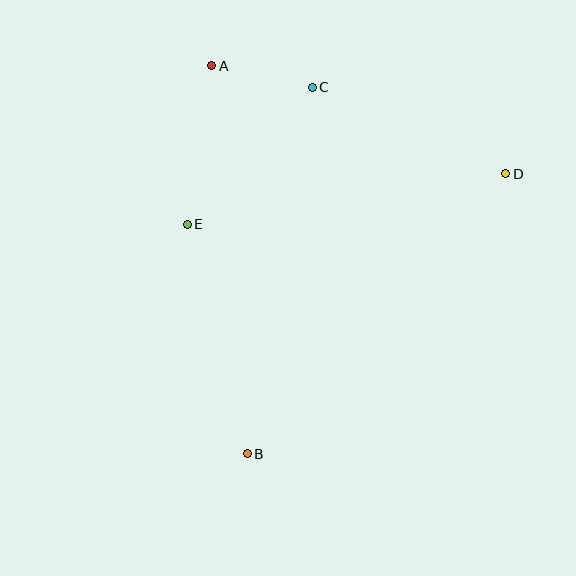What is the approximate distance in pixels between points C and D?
The distance between C and D is approximately 212 pixels.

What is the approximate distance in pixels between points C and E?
The distance between C and E is approximately 186 pixels.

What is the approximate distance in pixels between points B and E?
The distance between B and E is approximately 238 pixels.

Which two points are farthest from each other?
Points A and B are farthest from each other.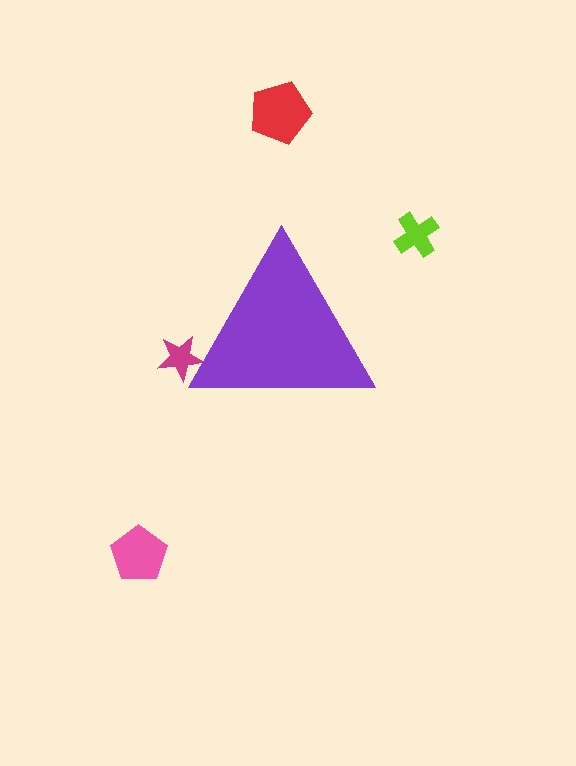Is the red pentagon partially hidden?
No, the red pentagon is fully visible.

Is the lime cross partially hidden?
No, the lime cross is fully visible.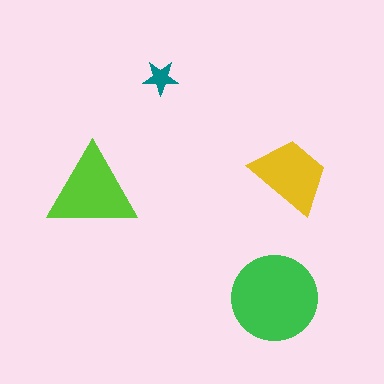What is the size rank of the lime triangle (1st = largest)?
2nd.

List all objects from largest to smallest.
The green circle, the lime triangle, the yellow trapezoid, the teal star.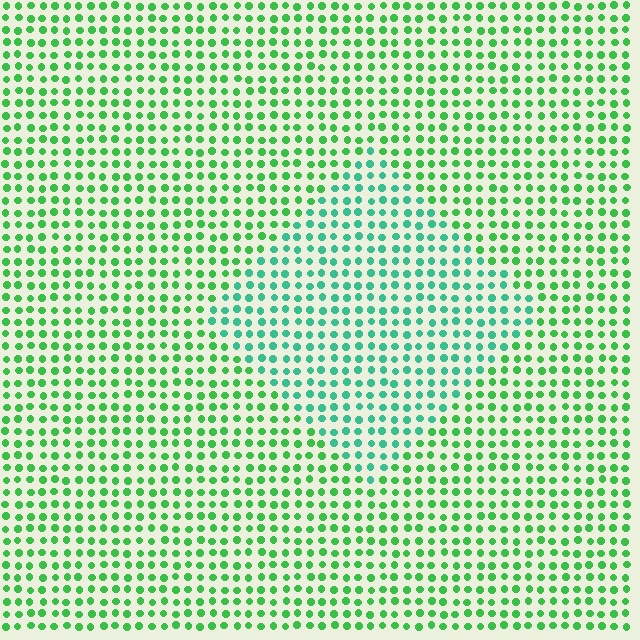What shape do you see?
I see a diamond.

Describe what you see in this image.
The image is filled with small green elements in a uniform arrangement. A diamond-shaped region is visible where the elements are tinted to a slightly different hue, forming a subtle color boundary.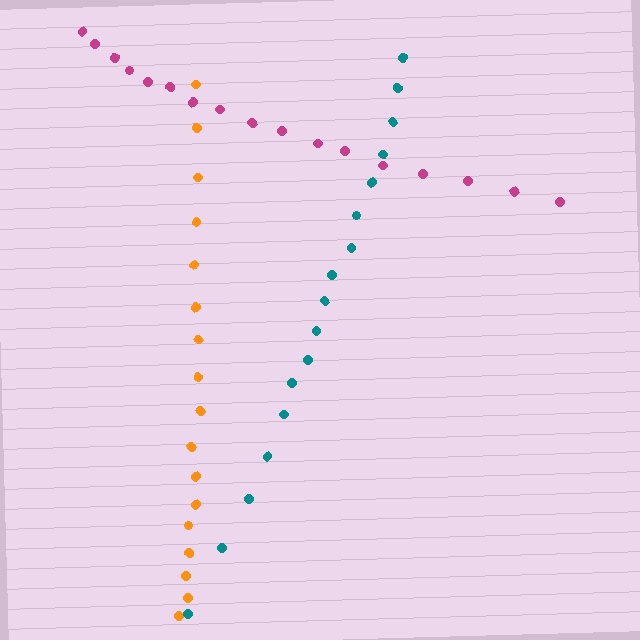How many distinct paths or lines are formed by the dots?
There are 3 distinct paths.